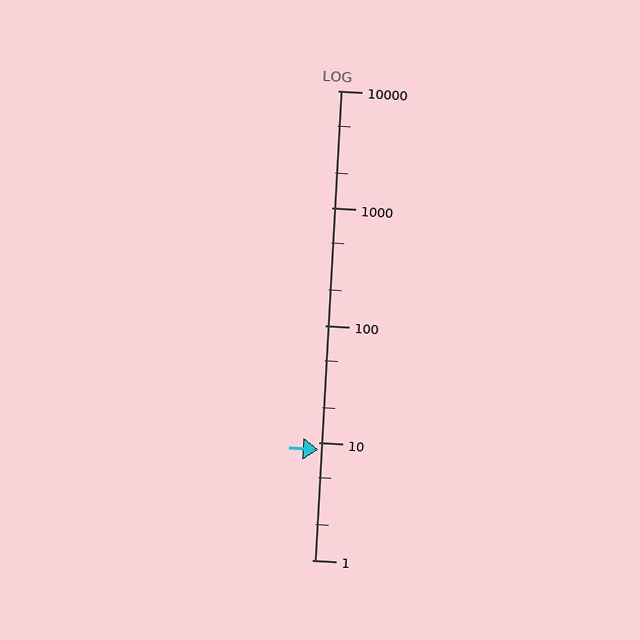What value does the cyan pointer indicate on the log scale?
The pointer indicates approximately 8.7.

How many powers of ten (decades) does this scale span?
The scale spans 4 decades, from 1 to 10000.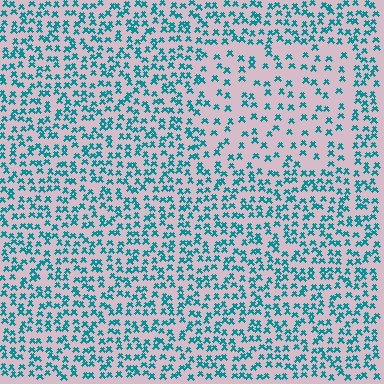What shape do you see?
I see a rectangle.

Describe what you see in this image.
The image contains small teal elements arranged at two different densities. A rectangle-shaped region is visible where the elements are less densely packed than the surrounding area.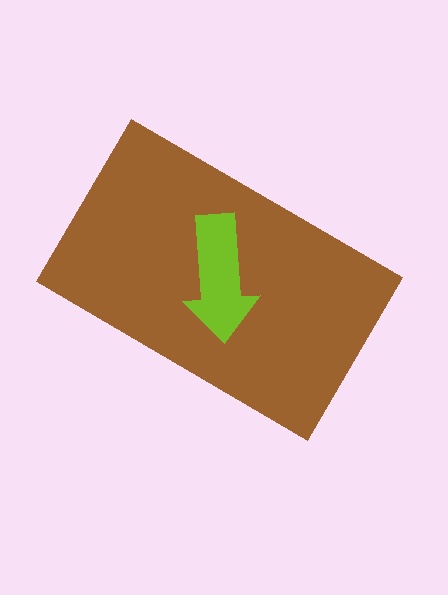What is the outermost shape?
The brown rectangle.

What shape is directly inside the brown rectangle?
The lime arrow.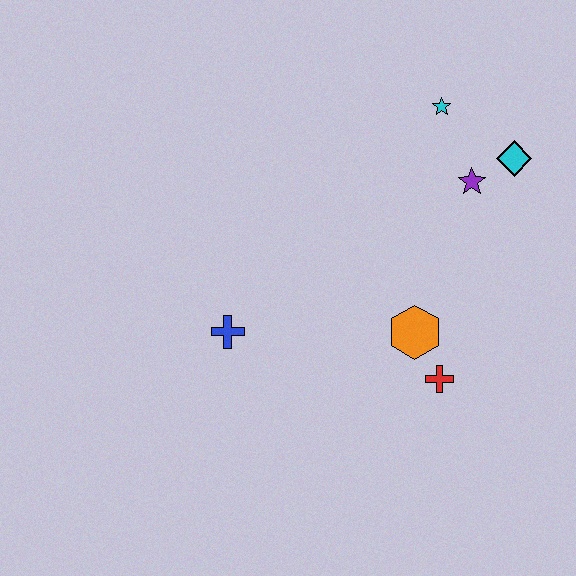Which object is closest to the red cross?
The orange hexagon is closest to the red cross.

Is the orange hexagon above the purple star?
No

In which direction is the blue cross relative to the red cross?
The blue cross is to the left of the red cross.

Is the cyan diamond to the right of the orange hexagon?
Yes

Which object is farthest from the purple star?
The blue cross is farthest from the purple star.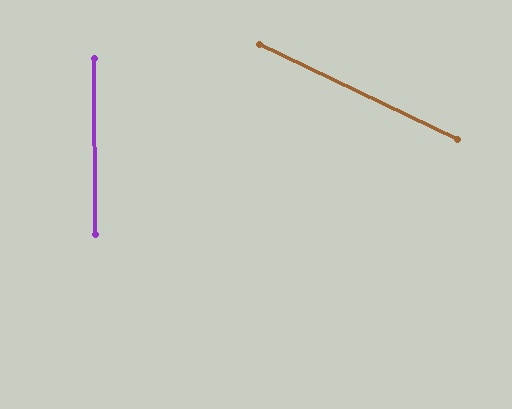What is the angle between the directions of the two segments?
Approximately 64 degrees.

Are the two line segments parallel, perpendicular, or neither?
Neither parallel nor perpendicular — they differ by about 64°.